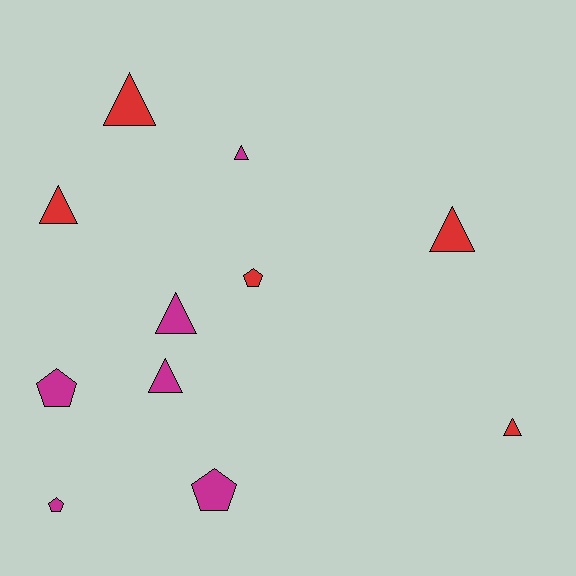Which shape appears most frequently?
Triangle, with 7 objects.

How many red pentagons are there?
There is 1 red pentagon.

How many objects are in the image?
There are 11 objects.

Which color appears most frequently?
Magenta, with 6 objects.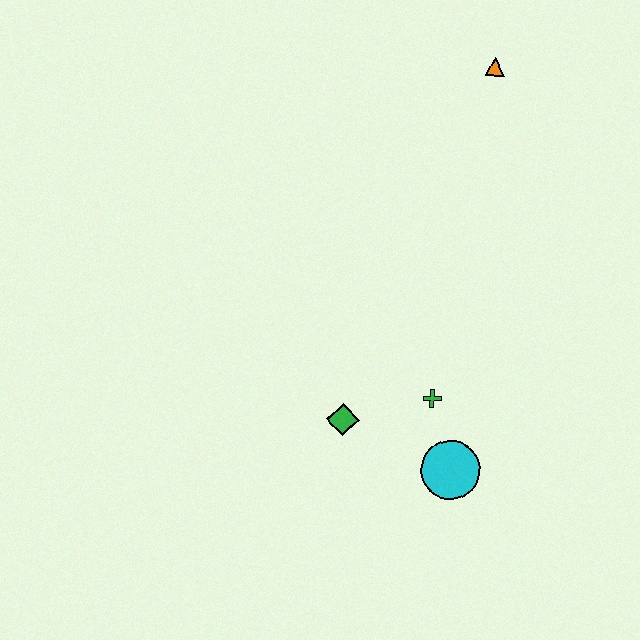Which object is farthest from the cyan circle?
The orange triangle is farthest from the cyan circle.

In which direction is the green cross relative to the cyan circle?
The green cross is above the cyan circle.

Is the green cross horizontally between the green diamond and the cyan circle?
Yes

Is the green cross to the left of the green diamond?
No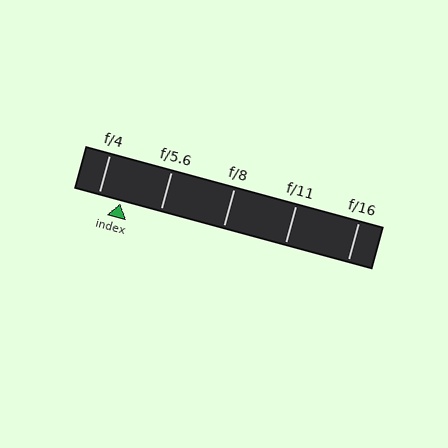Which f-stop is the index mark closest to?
The index mark is closest to f/4.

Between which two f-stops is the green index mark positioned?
The index mark is between f/4 and f/5.6.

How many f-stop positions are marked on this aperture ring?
There are 5 f-stop positions marked.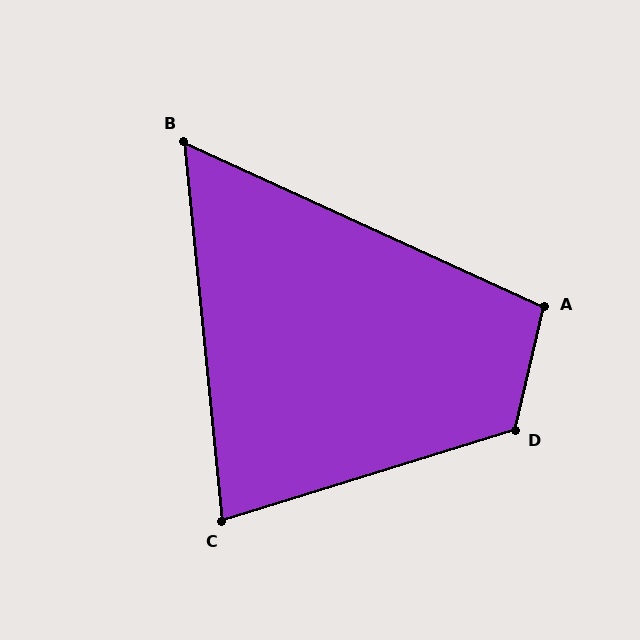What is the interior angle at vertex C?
Approximately 78 degrees (acute).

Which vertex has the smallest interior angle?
B, at approximately 60 degrees.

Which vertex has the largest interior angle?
D, at approximately 120 degrees.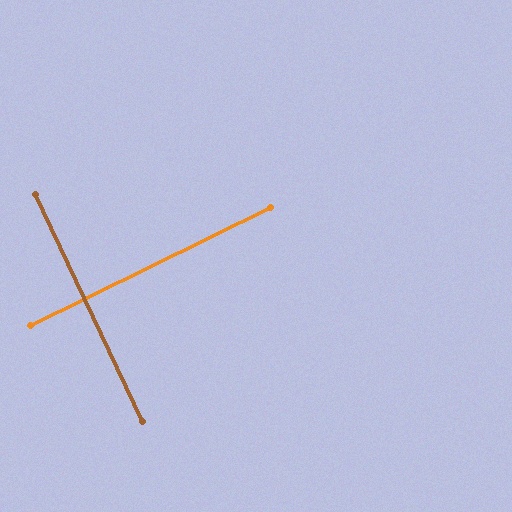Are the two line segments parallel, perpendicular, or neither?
Perpendicular — they meet at approximately 89°.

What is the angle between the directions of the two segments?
Approximately 89 degrees.